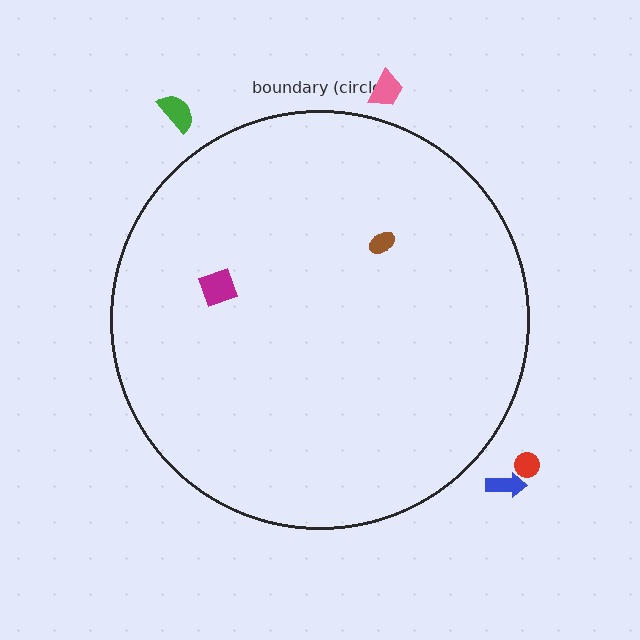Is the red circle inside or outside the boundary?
Outside.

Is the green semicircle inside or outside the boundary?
Outside.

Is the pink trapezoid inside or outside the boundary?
Outside.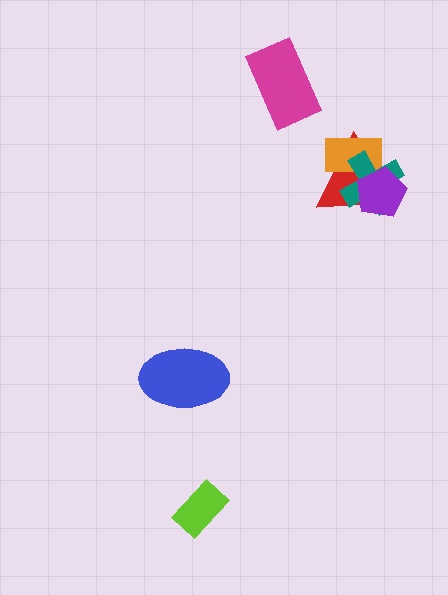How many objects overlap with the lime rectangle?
0 objects overlap with the lime rectangle.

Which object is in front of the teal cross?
The purple pentagon is in front of the teal cross.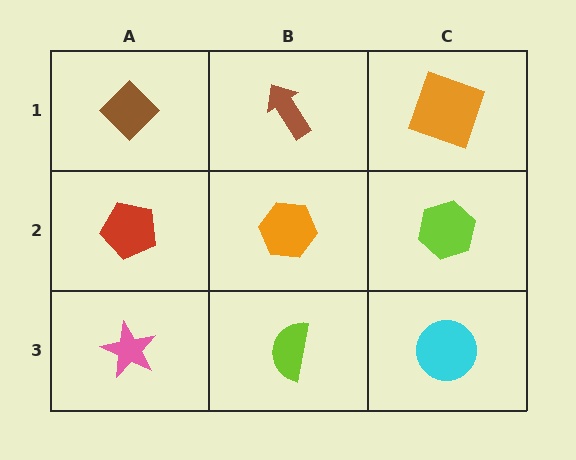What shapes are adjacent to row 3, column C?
A lime hexagon (row 2, column C), a lime semicircle (row 3, column B).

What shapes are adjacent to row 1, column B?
An orange hexagon (row 2, column B), a brown diamond (row 1, column A), an orange square (row 1, column C).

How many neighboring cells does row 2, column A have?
3.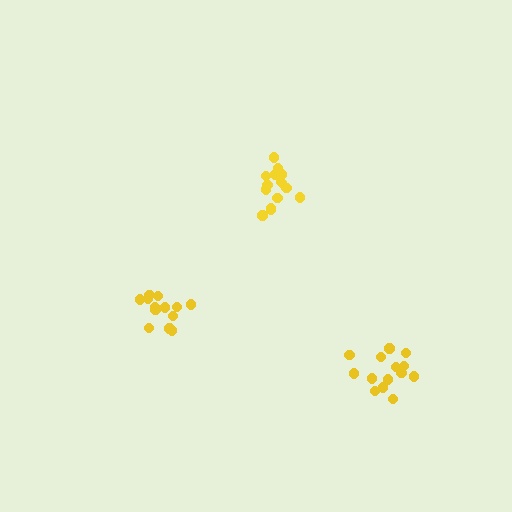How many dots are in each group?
Group 1: 15 dots, Group 2: 14 dots, Group 3: 13 dots (42 total).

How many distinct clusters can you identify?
There are 3 distinct clusters.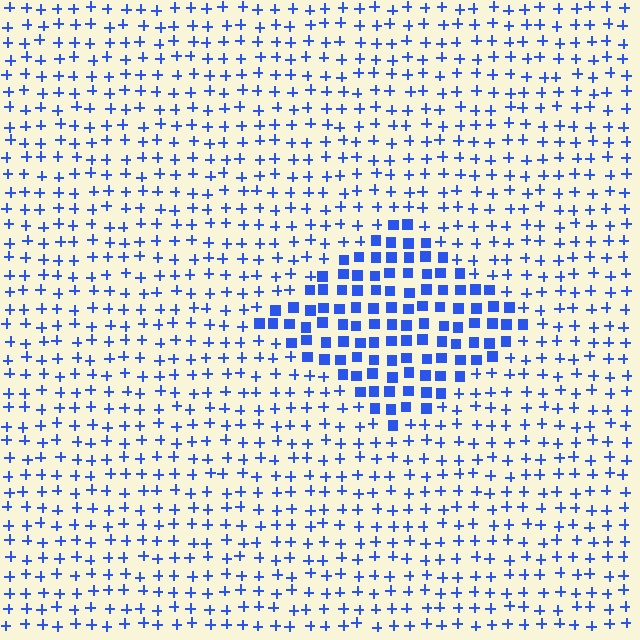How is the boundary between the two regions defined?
The boundary is defined by a change in element shape: squares inside vs. plus signs outside. All elements share the same color and spacing.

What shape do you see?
I see a diamond.